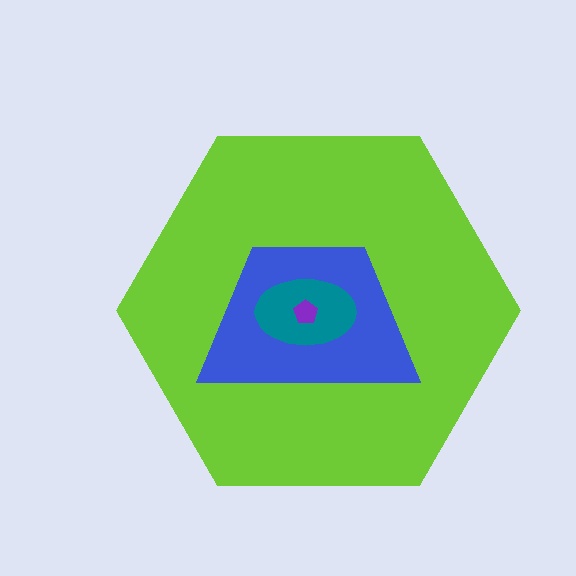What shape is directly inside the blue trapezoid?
The teal ellipse.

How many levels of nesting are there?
4.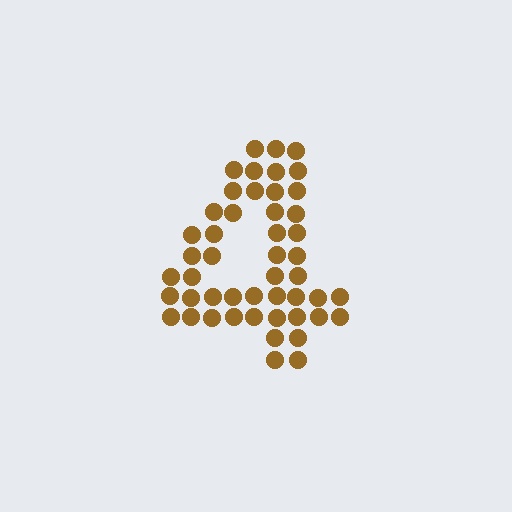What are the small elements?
The small elements are circles.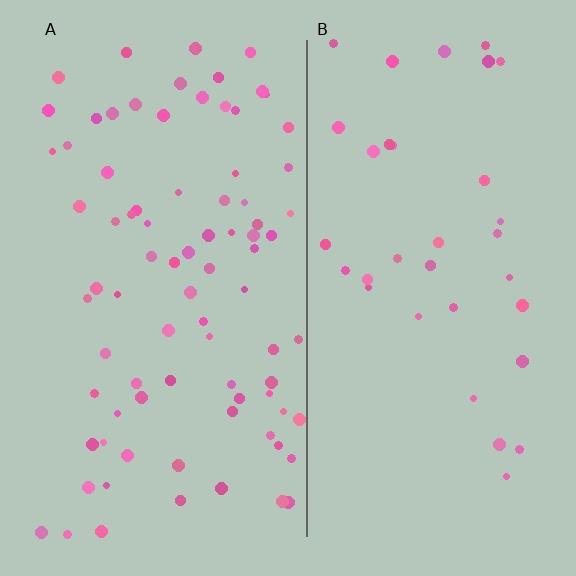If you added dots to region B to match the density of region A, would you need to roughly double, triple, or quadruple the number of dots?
Approximately double.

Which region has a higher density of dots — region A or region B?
A (the left).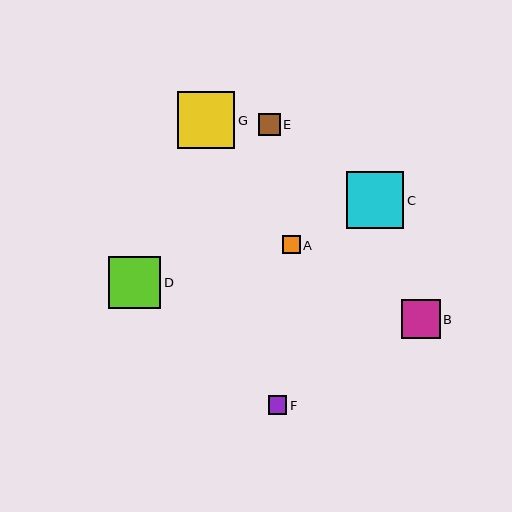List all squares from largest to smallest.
From largest to smallest: C, G, D, B, E, F, A.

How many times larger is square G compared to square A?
Square G is approximately 3.2 times the size of square A.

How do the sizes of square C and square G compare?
Square C and square G are approximately the same size.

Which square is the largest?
Square C is the largest with a size of approximately 57 pixels.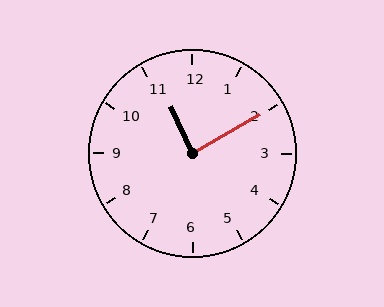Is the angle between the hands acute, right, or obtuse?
It is right.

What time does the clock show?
11:10.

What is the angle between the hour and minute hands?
Approximately 85 degrees.